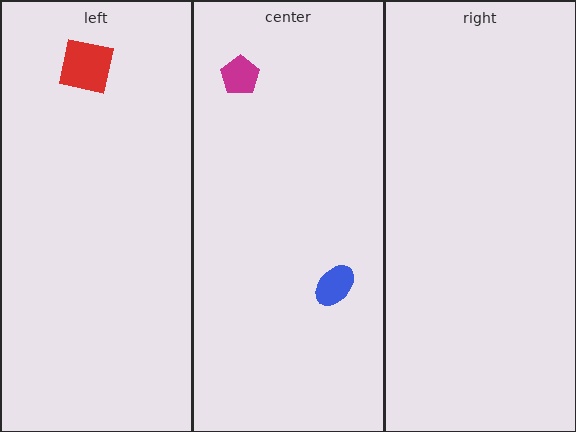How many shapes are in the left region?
1.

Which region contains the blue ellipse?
The center region.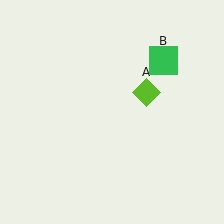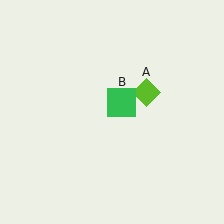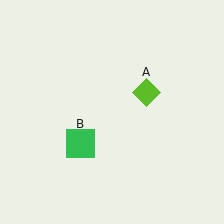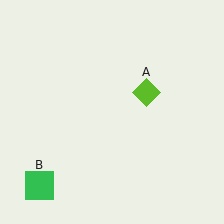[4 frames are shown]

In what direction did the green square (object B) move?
The green square (object B) moved down and to the left.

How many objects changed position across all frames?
1 object changed position: green square (object B).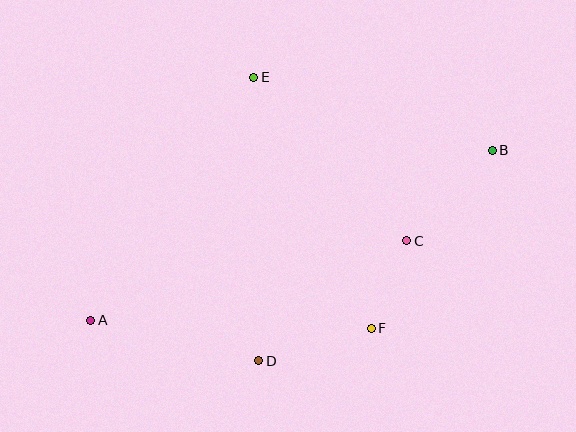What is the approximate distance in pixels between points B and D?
The distance between B and D is approximately 314 pixels.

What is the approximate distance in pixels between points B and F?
The distance between B and F is approximately 215 pixels.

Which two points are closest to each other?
Points C and F are closest to each other.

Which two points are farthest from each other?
Points A and B are farthest from each other.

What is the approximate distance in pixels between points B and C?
The distance between B and C is approximately 124 pixels.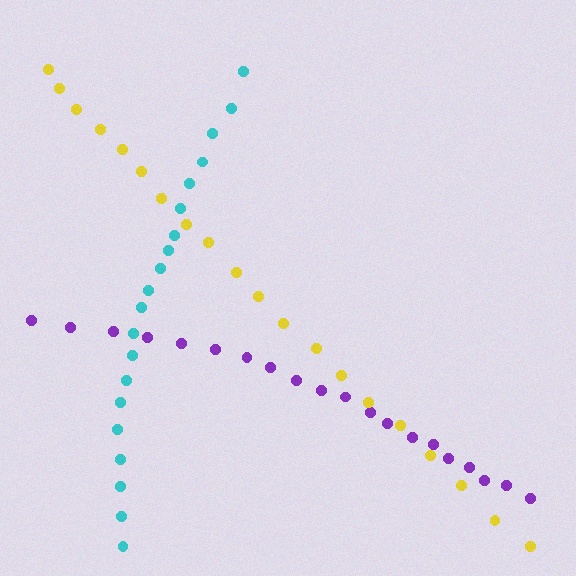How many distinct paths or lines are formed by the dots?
There are 3 distinct paths.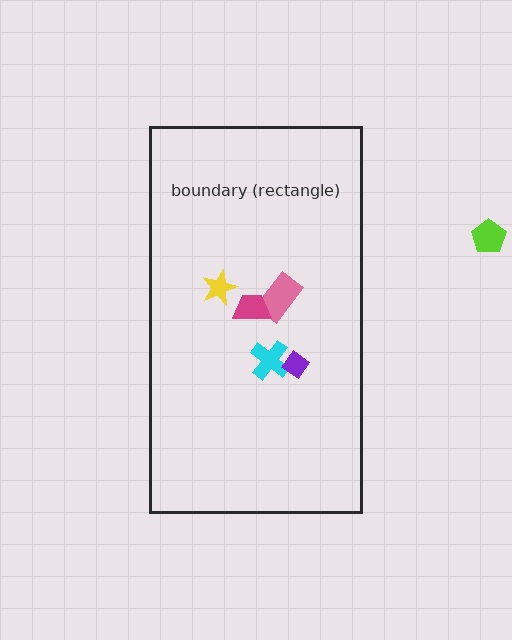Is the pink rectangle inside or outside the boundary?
Inside.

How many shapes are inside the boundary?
5 inside, 1 outside.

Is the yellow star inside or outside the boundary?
Inside.